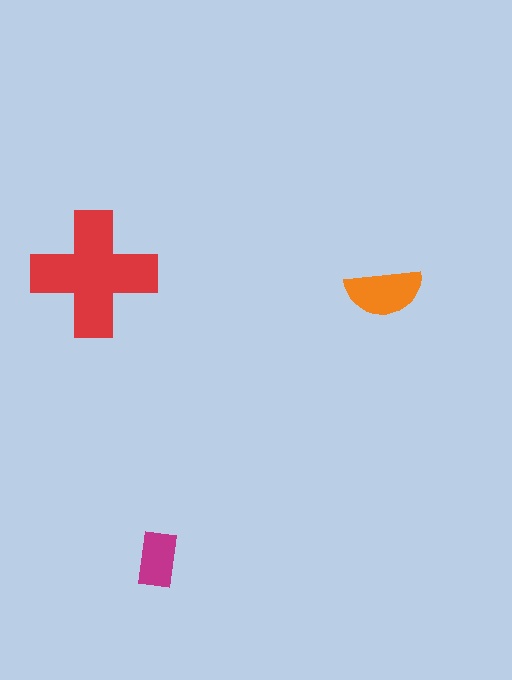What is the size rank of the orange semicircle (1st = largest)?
2nd.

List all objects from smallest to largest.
The magenta rectangle, the orange semicircle, the red cross.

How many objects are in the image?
There are 3 objects in the image.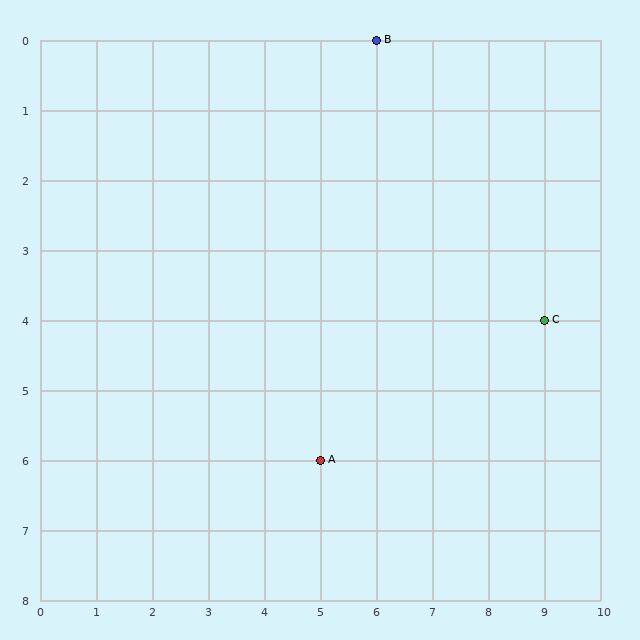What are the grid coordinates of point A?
Point A is at grid coordinates (5, 6).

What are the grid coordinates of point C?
Point C is at grid coordinates (9, 4).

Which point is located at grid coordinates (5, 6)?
Point A is at (5, 6).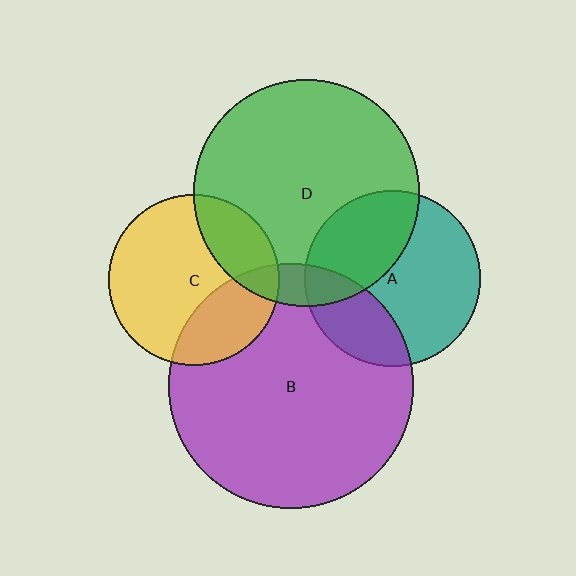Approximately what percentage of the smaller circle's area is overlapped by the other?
Approximately 25%.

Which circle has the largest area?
Circle B (purple).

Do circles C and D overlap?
Yes.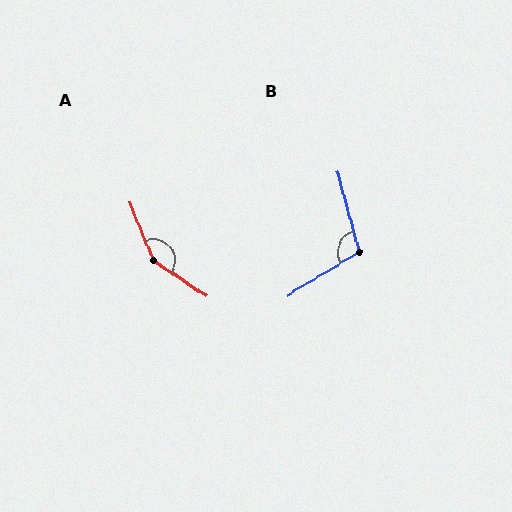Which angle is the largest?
A, at approximately 146 degrees.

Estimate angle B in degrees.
Approximately 106 degrees.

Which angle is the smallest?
B, at approximately 106 degrees.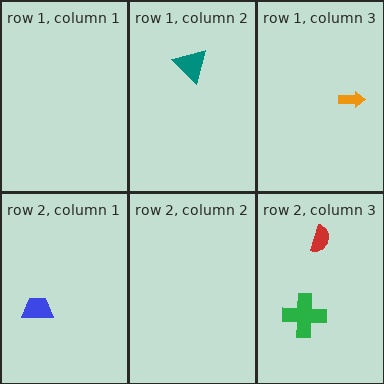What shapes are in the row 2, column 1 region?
The blue trapezoid.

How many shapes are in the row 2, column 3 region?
2.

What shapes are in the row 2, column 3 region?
The red semicircle, the green cross.